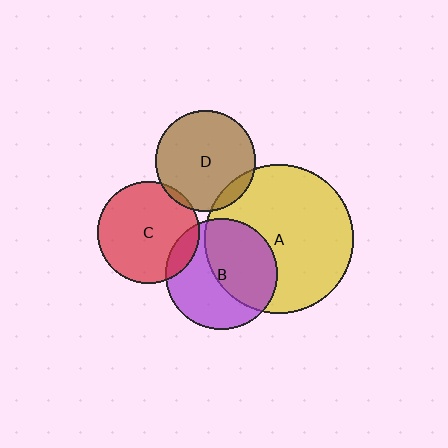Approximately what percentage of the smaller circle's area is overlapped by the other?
Approximately 5%.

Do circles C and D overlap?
Yes.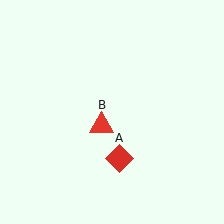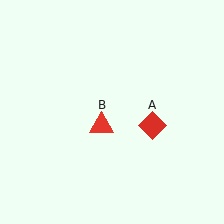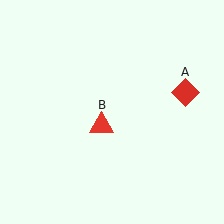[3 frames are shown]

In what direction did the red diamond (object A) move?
The red diamond (object A) moved up and to the right.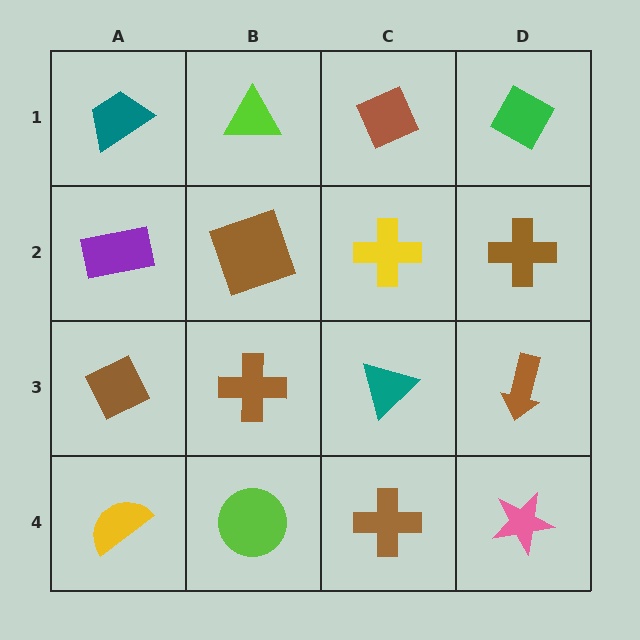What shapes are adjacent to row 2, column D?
A green diamond (row 1, column D), a brown arrow (row 3, column D), a yellow cross (row 2, column C).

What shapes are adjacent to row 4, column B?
A brown cross (row 3, column B), a yellow semicircle (row 4, column A), a brown cross (row 4, column C).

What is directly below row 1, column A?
A purple rectangle.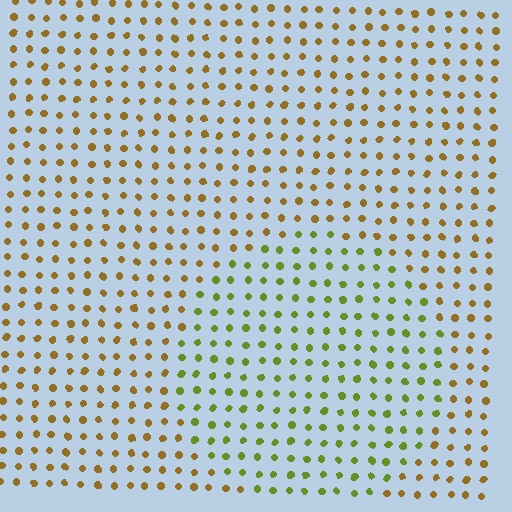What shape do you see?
I see a circle.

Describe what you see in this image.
The image is filled with small brown elements in a uniform arrangement. A circle-shaped region is visible where the elements are tinted to a slightly different hue, forming a subtle color boundary.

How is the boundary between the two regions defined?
The boundary is defined purely by a slight shift in hue (about 46 degrees). Spacing, size, and orientation are identical on both sides.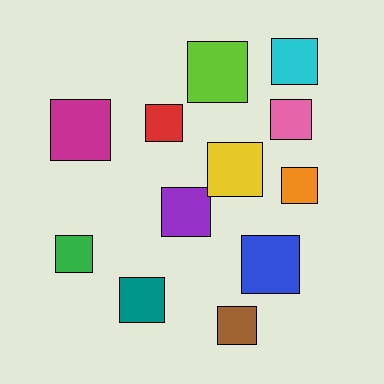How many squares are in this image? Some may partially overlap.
There are 12 squares.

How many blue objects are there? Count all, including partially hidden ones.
There is 1 blue object.